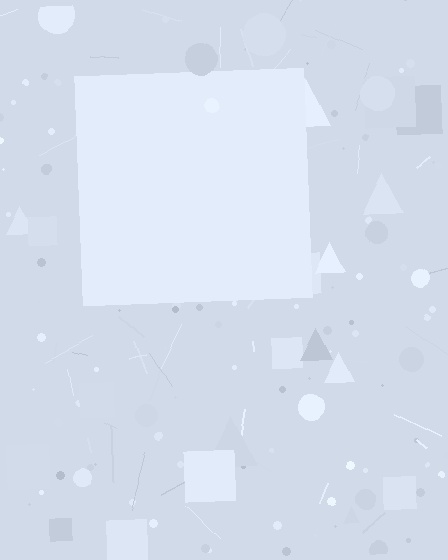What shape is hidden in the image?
A square is hidden in the image.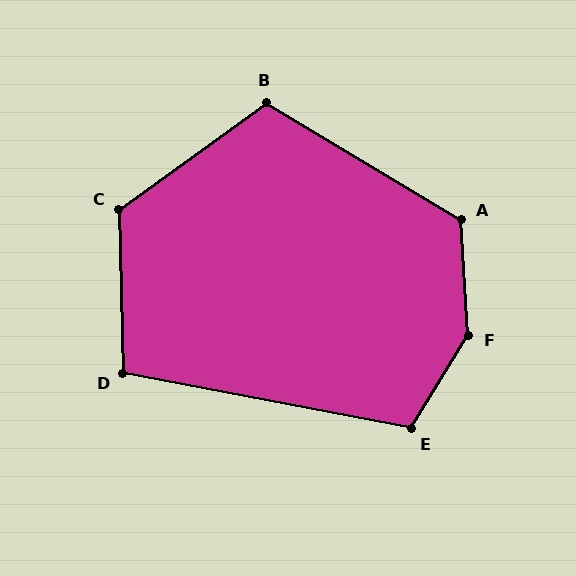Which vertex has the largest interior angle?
F, at approximately 145 degrees.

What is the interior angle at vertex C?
Approximately 125 degrees (obtuse).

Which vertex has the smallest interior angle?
D, at approximately 102 degrees.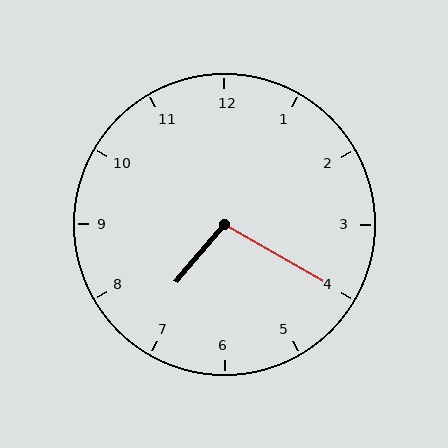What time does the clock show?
7:20.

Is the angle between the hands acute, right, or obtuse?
It is obtuse.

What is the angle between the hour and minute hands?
Approximately 100 degrees.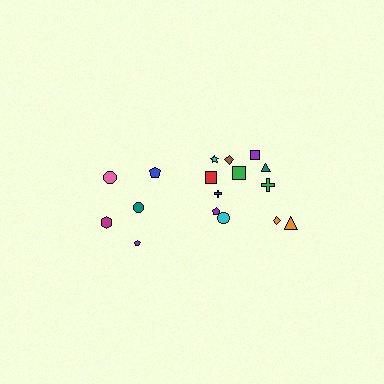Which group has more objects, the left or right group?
The right group.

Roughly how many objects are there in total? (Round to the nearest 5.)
Roughly 15 objects in total.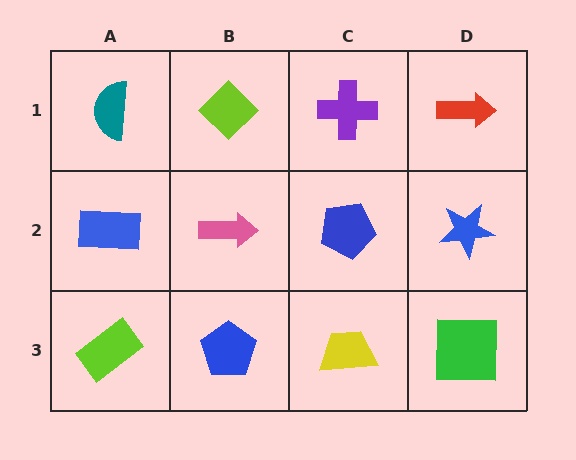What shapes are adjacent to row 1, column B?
A pink arrow (row 2, column B), a teal semicircle (row 1, column A), a purple cross (row 1, column C).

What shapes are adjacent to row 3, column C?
A blue pentagon (row 2, column C), a blue pentagon (row 3, column B), a green square (row 3, column D).